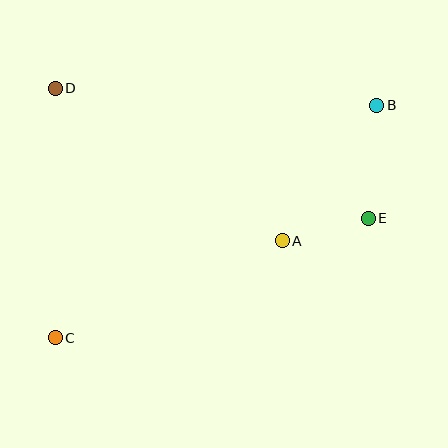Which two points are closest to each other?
Points A and E are closest to each other.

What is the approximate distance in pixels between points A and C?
The distance between A and C is approximately 247 pixels.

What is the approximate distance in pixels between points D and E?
The distance between D and E is approximately 339 pixels.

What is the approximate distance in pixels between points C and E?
The distance between C and E is approximately 335 pixels.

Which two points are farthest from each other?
Points B and C are farthest from each other.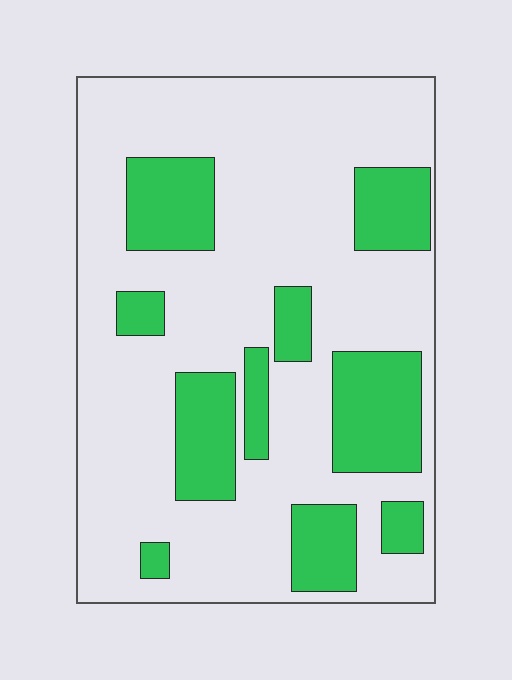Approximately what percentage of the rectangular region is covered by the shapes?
Approximately 25%.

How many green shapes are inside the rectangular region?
10.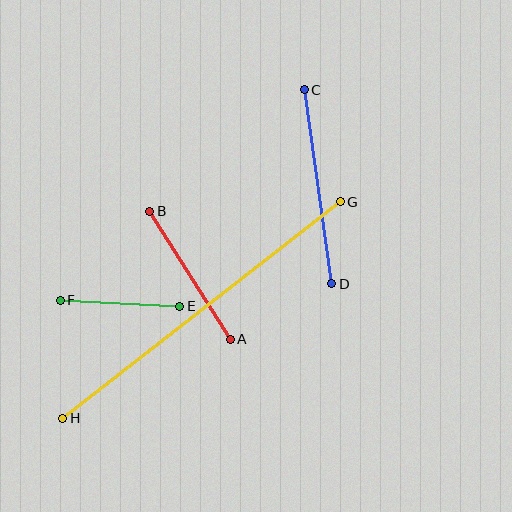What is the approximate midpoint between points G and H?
The midpoint is at approximately (202, 310) pixels.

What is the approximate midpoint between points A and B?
The midpoint is at approximately (190, 275) pixels.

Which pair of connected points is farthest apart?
Points G and H are farthest apart.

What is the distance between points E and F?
The distance is approximately 119 pixels.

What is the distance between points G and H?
The distance is approximately 352 pixels.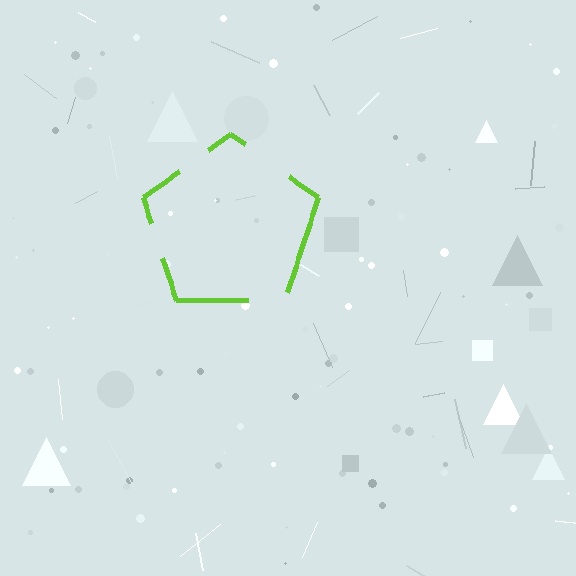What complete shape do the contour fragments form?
The contour fragments form a pentagon.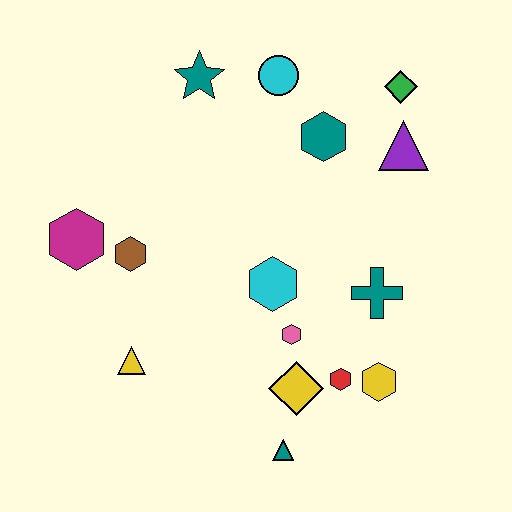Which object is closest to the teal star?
The cyan circle is closest to the teal star.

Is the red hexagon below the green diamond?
Yes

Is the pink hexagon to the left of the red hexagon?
Yes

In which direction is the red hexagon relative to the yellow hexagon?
The red hexagon is to the left of the yellow hexagon.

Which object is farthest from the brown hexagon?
The green diamond is farthest from the brown hexagon.